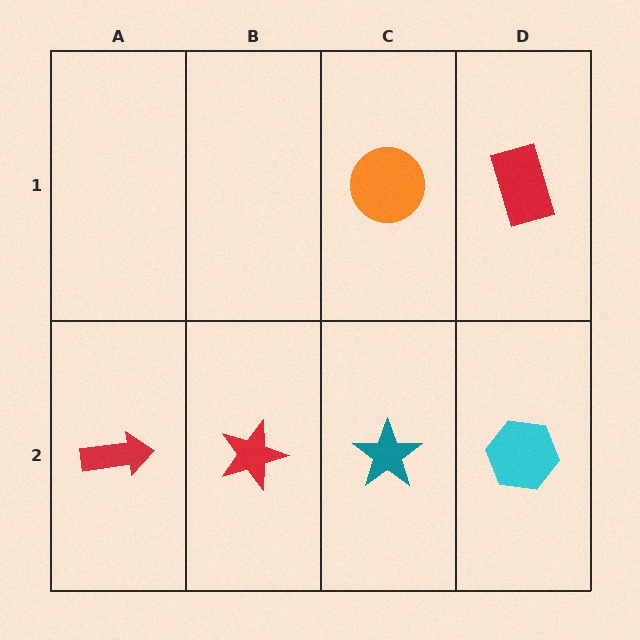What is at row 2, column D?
A cyan hexagon.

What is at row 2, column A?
A red arrow.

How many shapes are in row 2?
4 shapes.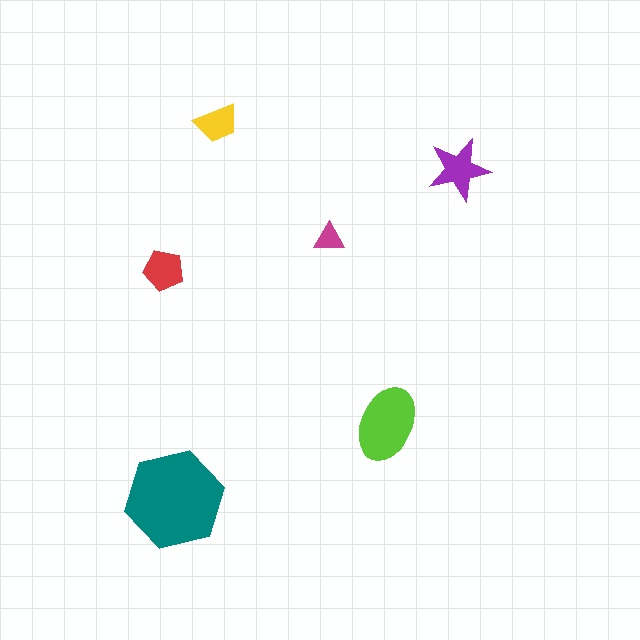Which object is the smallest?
The magenta triangle.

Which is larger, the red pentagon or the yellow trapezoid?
The red pentagon.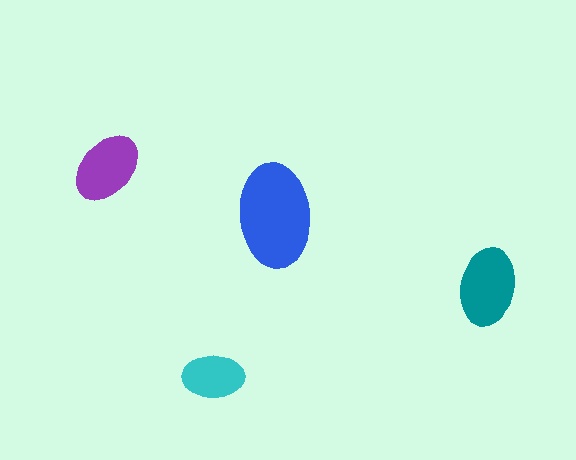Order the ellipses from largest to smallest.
the blue one, the teal one, the purple one, the cyan one.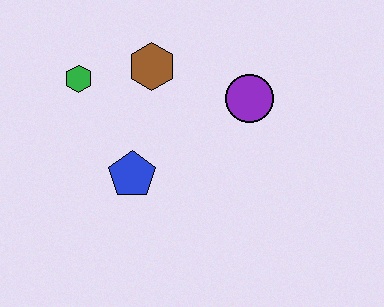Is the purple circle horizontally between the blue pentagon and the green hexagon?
No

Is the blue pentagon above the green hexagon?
No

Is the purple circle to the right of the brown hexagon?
Yes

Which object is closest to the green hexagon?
The brown hexagon is closest to the green hexagon.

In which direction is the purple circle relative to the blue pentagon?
The purple circle is to the right of the blue pentagon.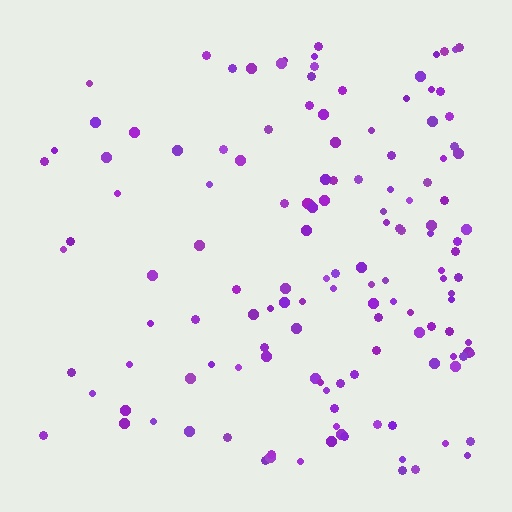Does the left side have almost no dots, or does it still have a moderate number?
Still a moderate number, just noticeably fewer than the right.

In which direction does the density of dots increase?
From left to right, with the right side densest.